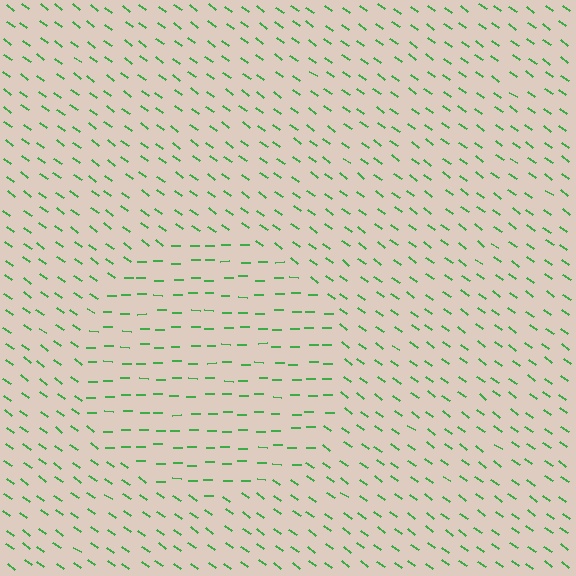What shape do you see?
I see a circle.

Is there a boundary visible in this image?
Yes, there is a texture boundary formed by a change in line orientation.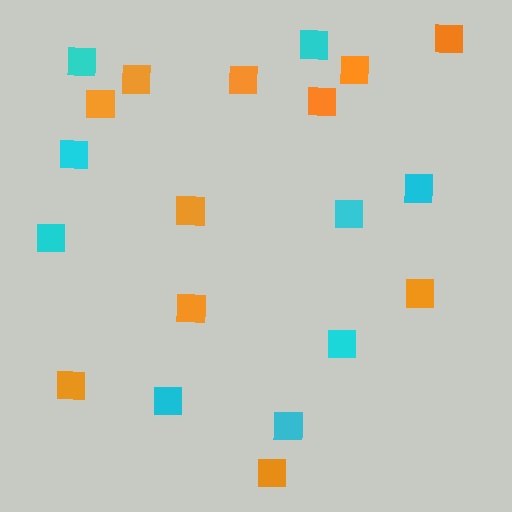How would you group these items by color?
There are 2 groups: one group of orange squares (11) and one group of cyan squares (9).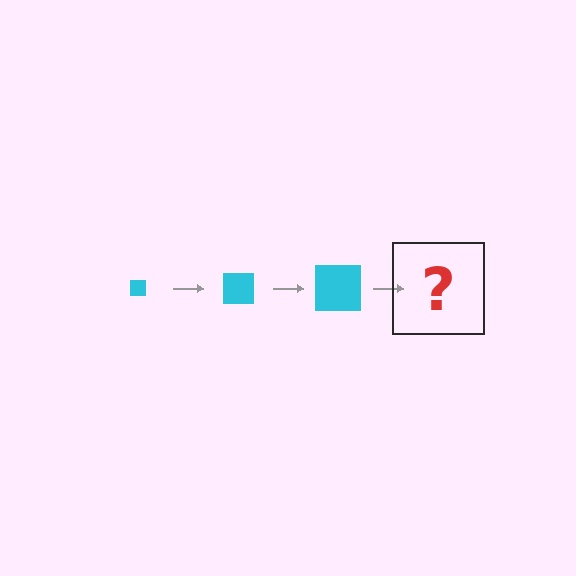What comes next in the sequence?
The next element should be a cyan square, larger than the previous one.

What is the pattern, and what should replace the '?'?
The pattern is that the square gets progressively larger each step. The '?' should be a cyan square, larger than the previous one.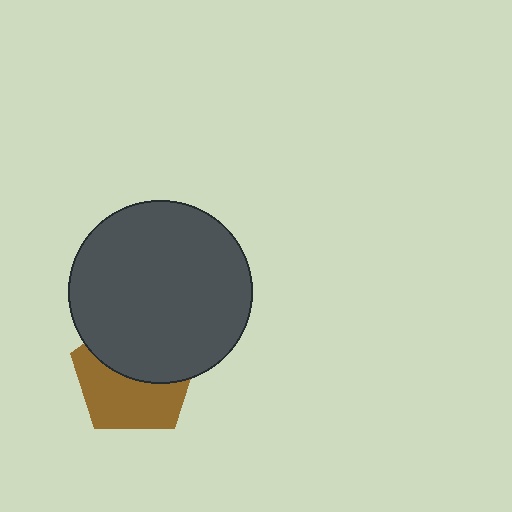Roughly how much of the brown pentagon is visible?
About half of it is visible (roughly 51%).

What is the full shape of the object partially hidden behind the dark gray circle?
The partially hidden object is a brown pentagon.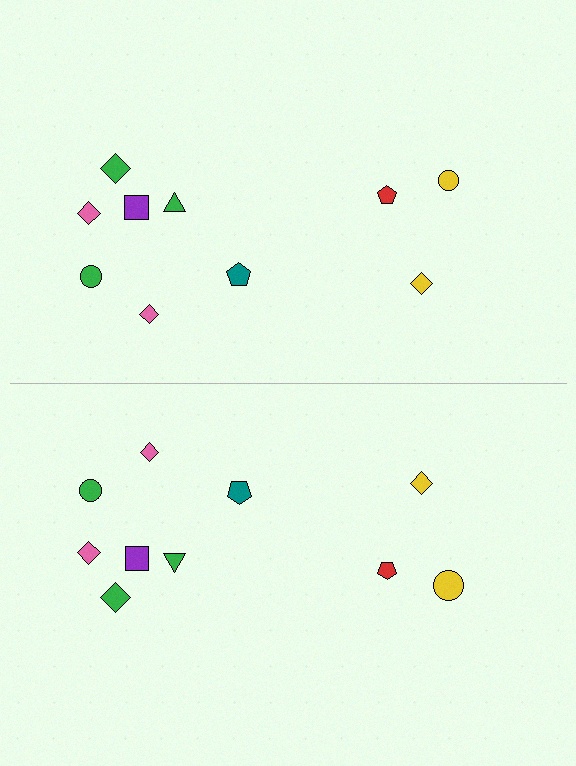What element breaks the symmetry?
The yellow circle on the bottom side has a different size than its mirror counterpart.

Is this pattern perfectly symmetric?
No, the pattern is not perfectly symmetric. The yellow circle on the bottom side has a different size than its mirror counterpart.